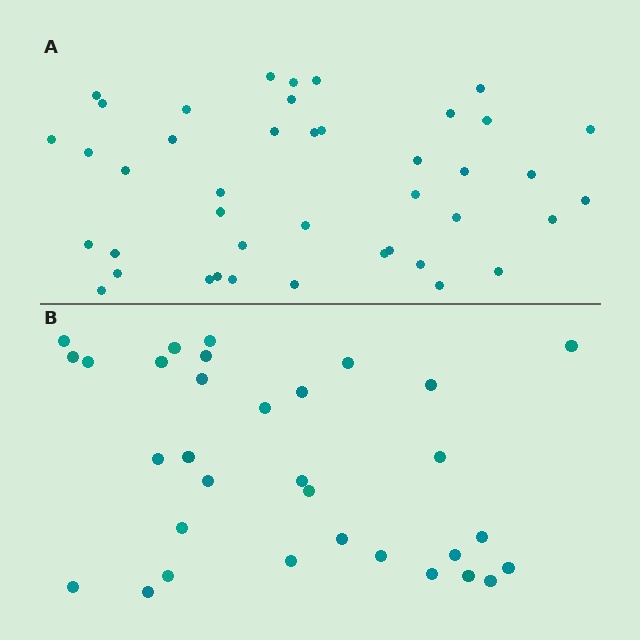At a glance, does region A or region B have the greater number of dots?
Region A (the top region) has more dots.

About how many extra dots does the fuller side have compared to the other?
Region A has roughly 10 or so more dots than region B.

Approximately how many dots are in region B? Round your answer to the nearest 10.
About 30 dots. (The exact count is 32, which rounds to 30.)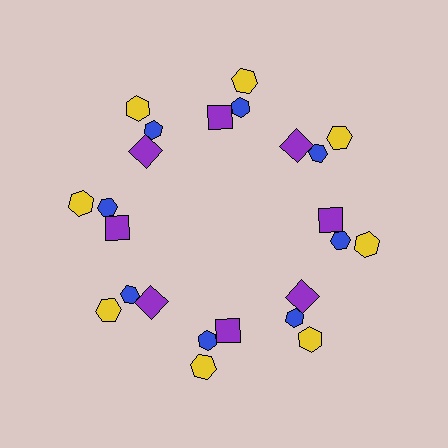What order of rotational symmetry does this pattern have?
This pattern has 8-fold rotational symmetry.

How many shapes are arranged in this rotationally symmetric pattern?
There are 24 shapes, arranged in 8 groups of 3.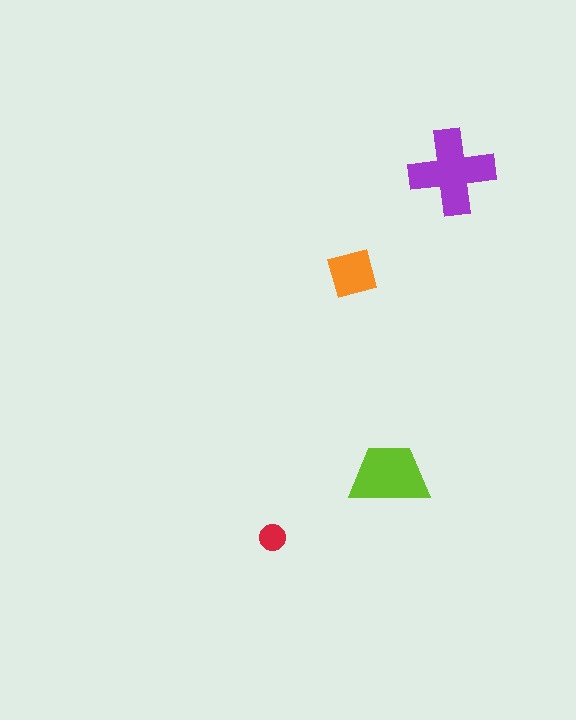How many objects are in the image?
There are 4 objects in the image.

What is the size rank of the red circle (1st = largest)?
4th.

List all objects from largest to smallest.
The purple cross, the lime trapezoid, the orange square, the red circle.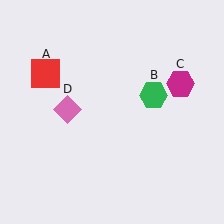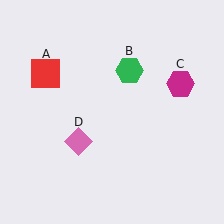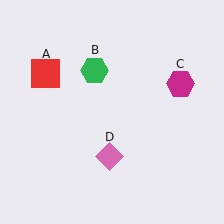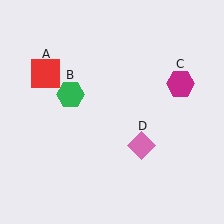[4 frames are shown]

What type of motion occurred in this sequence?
The green hexagon (object B), pink diamond (object D) rotated counterclockwise around the center of the scene.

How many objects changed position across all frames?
2 objects changed position: green hexagon (object B), pink diamond (object D).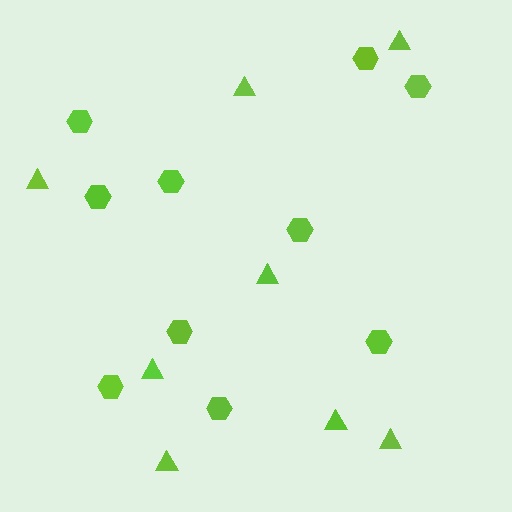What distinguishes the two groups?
There are 2 groups: one group of hexagons (10) and one group of triangles (8).